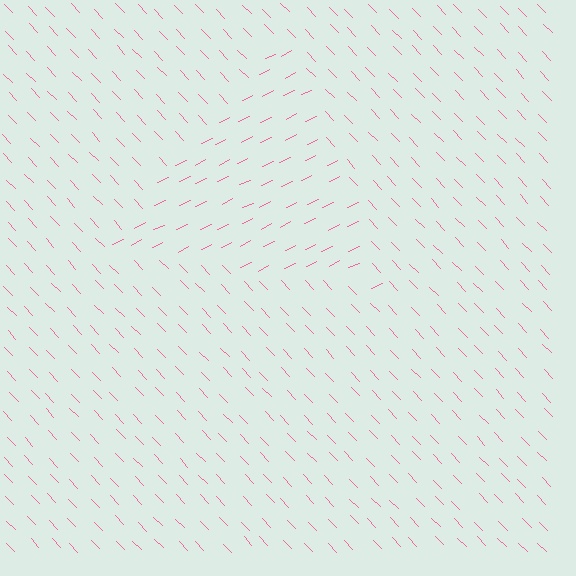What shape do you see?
I see a triangle.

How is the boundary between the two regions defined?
The boundary is defined purely by a change in line orientation (approximately 72 degrees difference). All lines are the same color and thickness.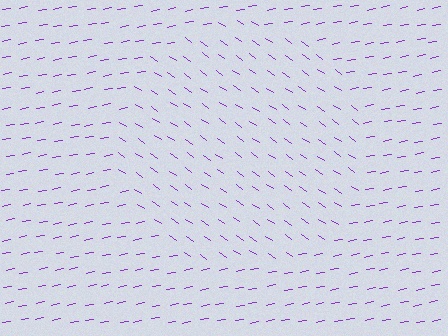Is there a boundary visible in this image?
Yes, there is a texture boundary formed by a change in line orientation.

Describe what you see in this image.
The image is filled with small purple line segments. A circle region in the image has lines oriented differently from the surrounding lines, creating a visible texture boundary.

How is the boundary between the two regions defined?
The boundary is defined purely by a change in line orientation (approximately 45 degrees difference). All lines are the same color and thickness.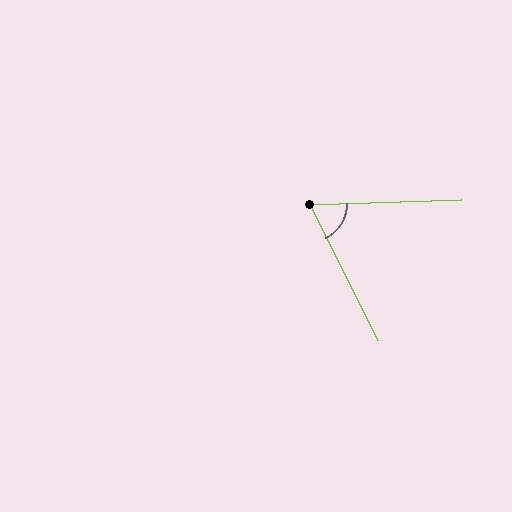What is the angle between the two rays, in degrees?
Approximately 65 degrees.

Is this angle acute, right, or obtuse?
It is acute.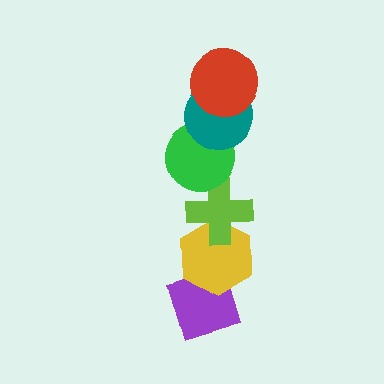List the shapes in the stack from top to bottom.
From top to bottom: the red circle, the teal circle, the green circle, the lime cross, the yellow hexagon, the purple diamond.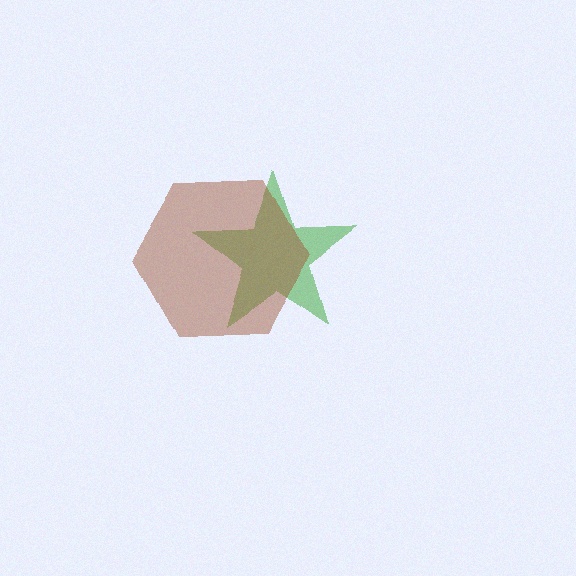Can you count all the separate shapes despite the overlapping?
Yes, there are 2 separate shapes.